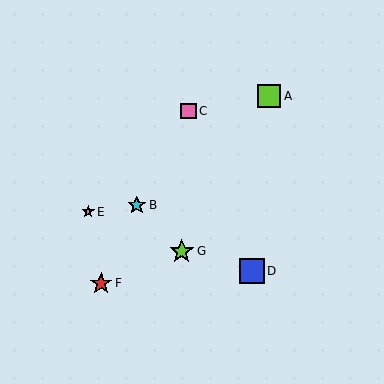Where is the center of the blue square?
The center of the blue square is at (252, 271).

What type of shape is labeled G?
Shape G is a lime star.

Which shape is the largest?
The blue square (labeled D) is the largest.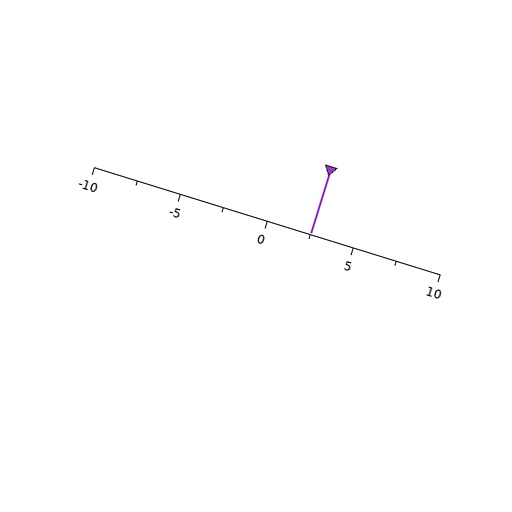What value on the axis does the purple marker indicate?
The marker indicates approximately 2.5.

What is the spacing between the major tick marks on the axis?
The major ticks are spaced 5 apart.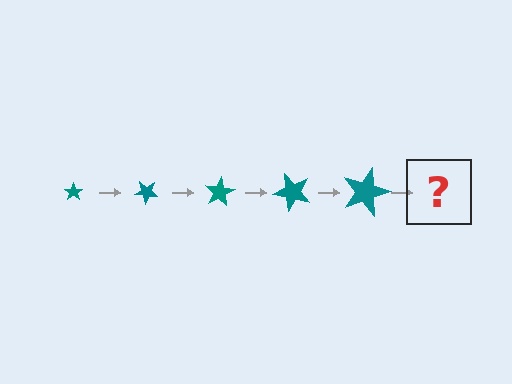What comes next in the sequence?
The next element should be a star, larger than the previous one and rotated 200 degrees from the start.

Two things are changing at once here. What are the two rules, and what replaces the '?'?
The two rules are that the star grows larger each step and it rotates 40 degrees each step. The '?' should be a star, larger than the previous one and rotated 200 degrees from the start.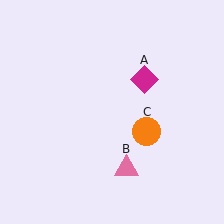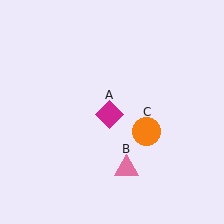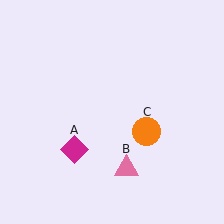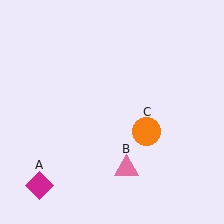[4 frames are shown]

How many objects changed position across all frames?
1 object changed position: magenta diamond (object A).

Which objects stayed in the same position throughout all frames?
Pink triangle (object B) and orange circle (object C) remained stationary.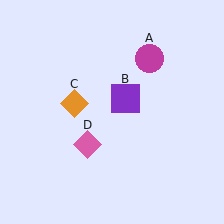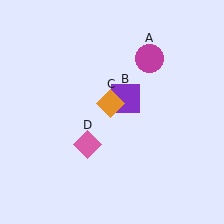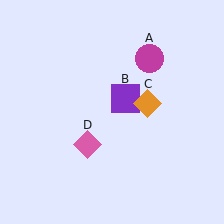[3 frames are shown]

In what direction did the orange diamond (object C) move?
The orange diamond (object C) moved right.